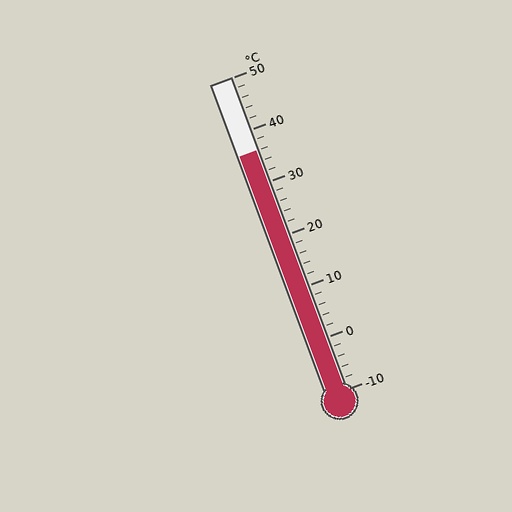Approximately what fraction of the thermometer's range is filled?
The thermometer is filled to approximately 75% of its range.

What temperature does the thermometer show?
The thermometer shows approximately 36°C.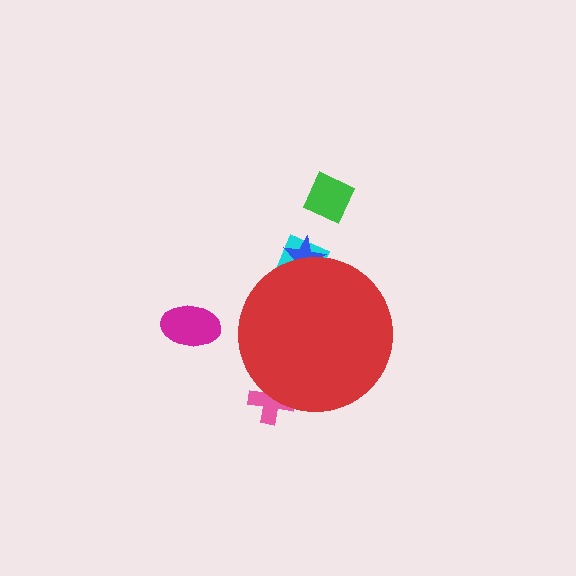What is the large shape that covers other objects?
A red circle.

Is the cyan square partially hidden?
Yes, the cyan square is partially hidden behind the red circle.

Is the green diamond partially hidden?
No, the green diamond is fully visible.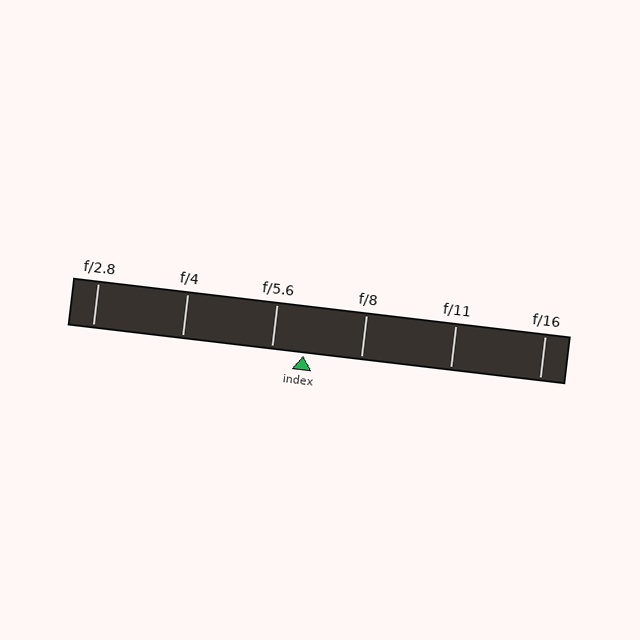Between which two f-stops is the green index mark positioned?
The index mark is between f/5.6 and f/8.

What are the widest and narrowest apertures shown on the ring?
The widest aperture shown is f/2.8 and the narrowest is f/16.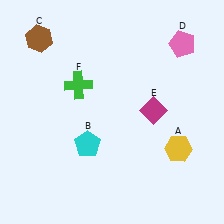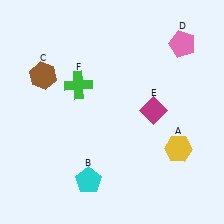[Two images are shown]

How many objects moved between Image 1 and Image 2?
2 objects moved between the two images.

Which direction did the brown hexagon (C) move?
The brown hexagon (C) moved down.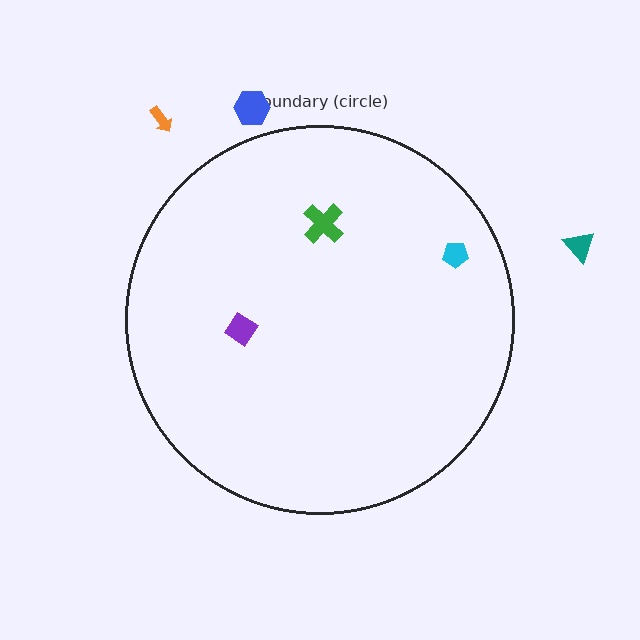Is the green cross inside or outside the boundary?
Inside.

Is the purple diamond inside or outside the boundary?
Inside.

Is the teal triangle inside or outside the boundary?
Outside.